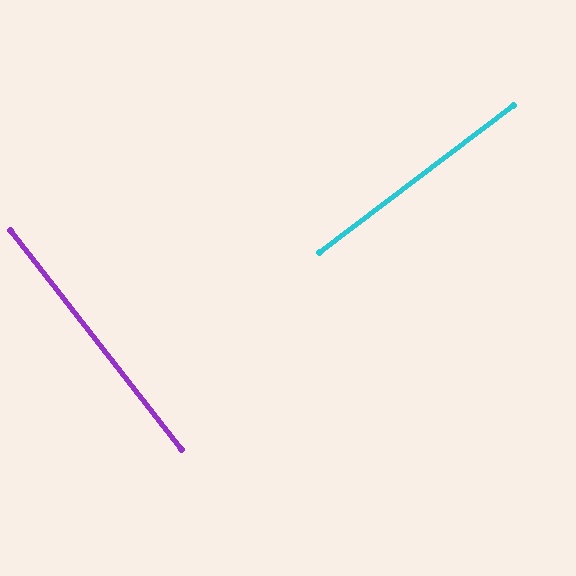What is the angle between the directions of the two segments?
Approximately 89 degrees.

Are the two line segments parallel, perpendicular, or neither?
Perpendicular — they meet at approximately 89°.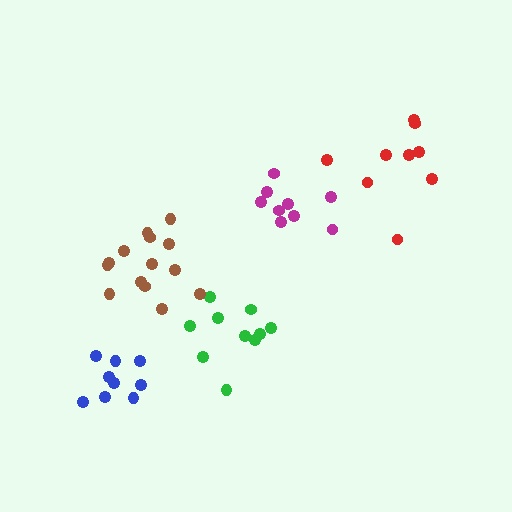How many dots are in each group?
Group 1: 10 dots, Group 2: 9 dots, Group 3: 9 dots, Group 4: 9 dots, Group 5: 14 dots (51 total).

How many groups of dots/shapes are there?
There are 5 groups.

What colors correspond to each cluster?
The clusters are colored: green, red, blue, magenta, brown.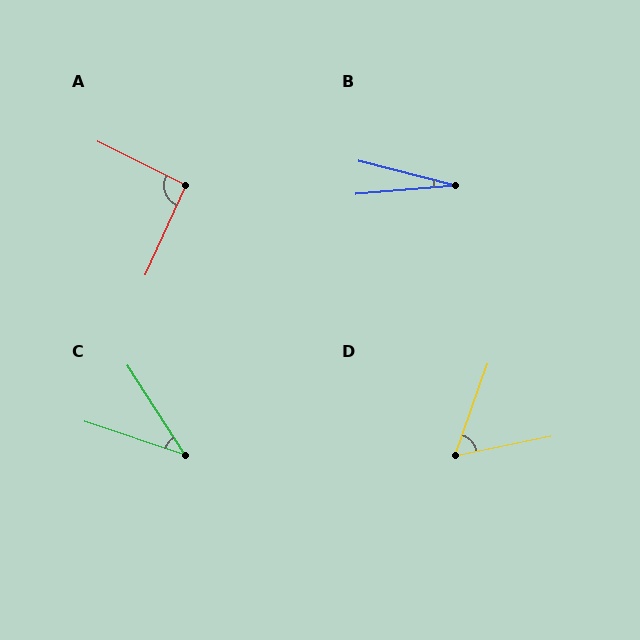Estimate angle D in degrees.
Approximately 59 degrees.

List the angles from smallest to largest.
B (19°), C (39°), D (59°), A (92°).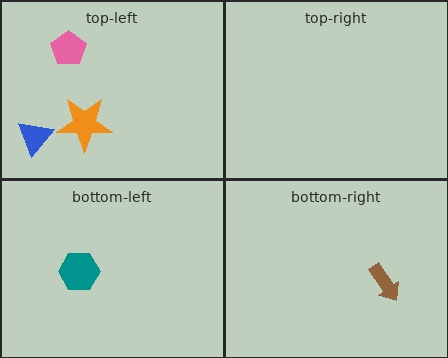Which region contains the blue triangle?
The top-left region.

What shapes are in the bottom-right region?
The brown arrow.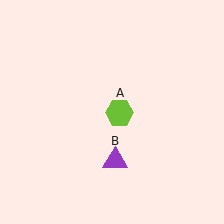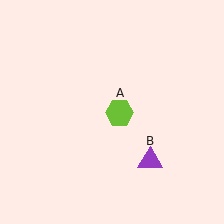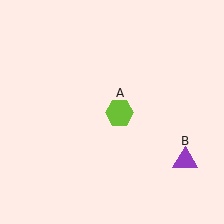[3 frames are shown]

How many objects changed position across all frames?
1 object changed position: purple triangle (object B).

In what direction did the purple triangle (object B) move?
The purple triangle (object B) moved right.